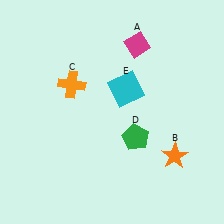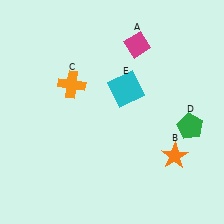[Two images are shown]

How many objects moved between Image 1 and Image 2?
1 object moved between the two images.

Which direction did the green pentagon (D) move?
The green pentagon (D) moved right.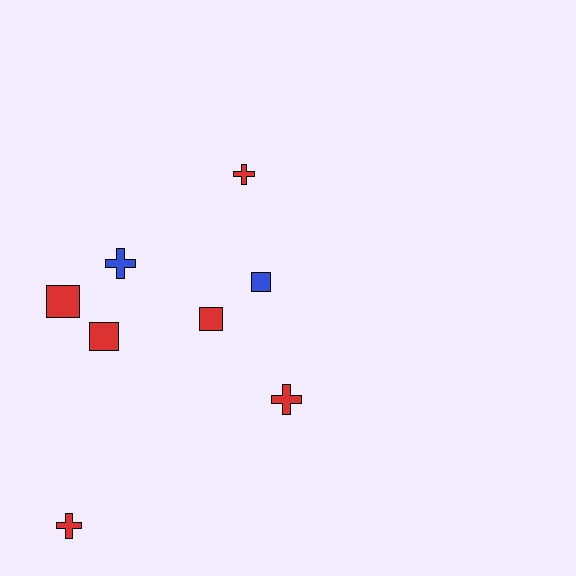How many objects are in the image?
There are 8 objects.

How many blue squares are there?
There is 1 blue square.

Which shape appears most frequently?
Cross, with 4 objects.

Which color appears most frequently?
Red, with 6 objects.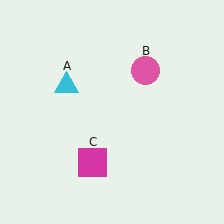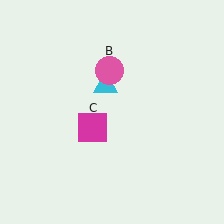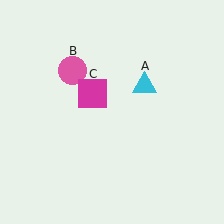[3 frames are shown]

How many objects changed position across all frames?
3 objects changed position: cyan triangle (object A), pink circle (object B), magenta square (object C).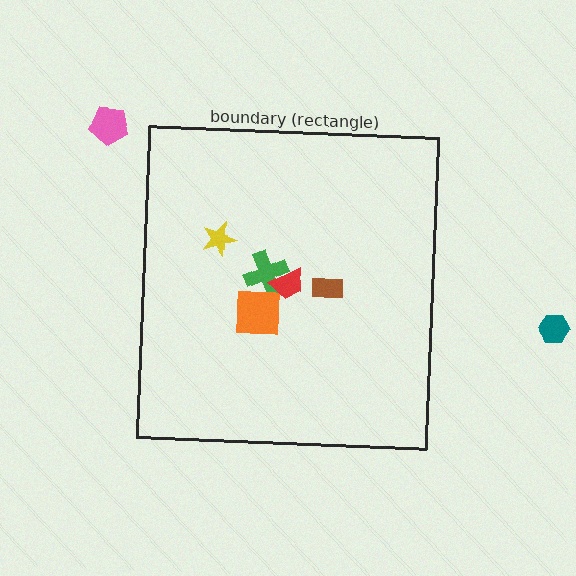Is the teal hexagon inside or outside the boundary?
Outside.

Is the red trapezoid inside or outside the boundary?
Inside.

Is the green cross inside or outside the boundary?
Inside.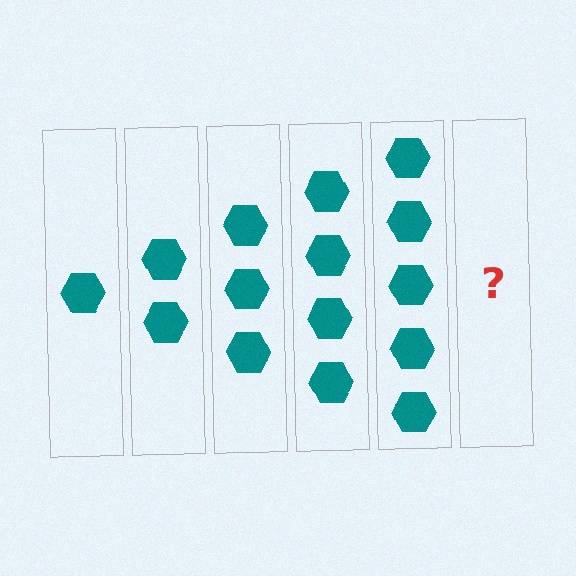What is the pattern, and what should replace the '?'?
The pattern is that each step adds one more hexagon. The '?' should be 6 hexagons.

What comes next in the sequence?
The next element should be 6 hexagons.